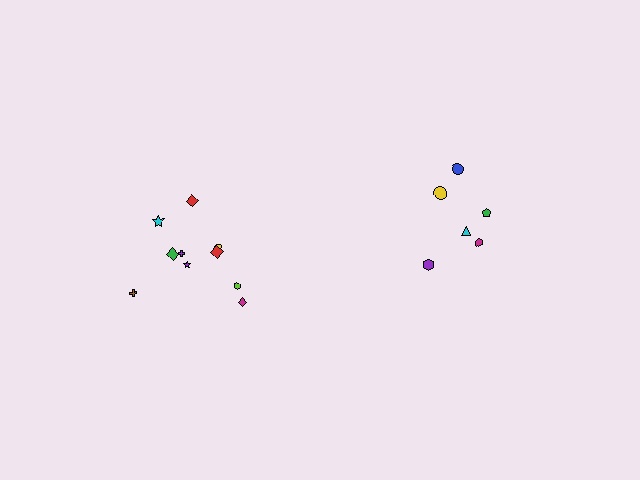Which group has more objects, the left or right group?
The left group.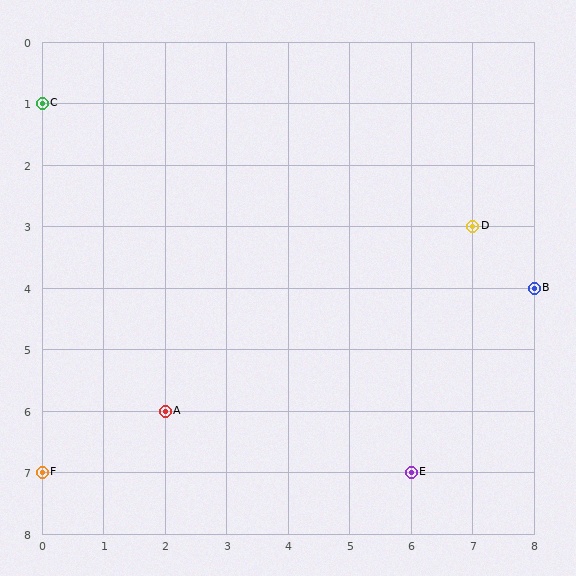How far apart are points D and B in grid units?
Points D and B are 1 column and 1 row apart (about 1.4 grid units diagonally).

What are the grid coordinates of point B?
Point B is at grid coordinates (8, 4).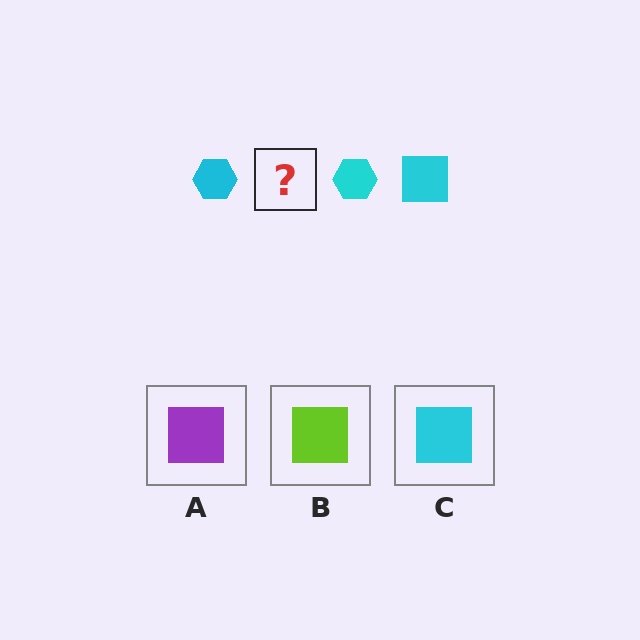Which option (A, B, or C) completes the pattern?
C.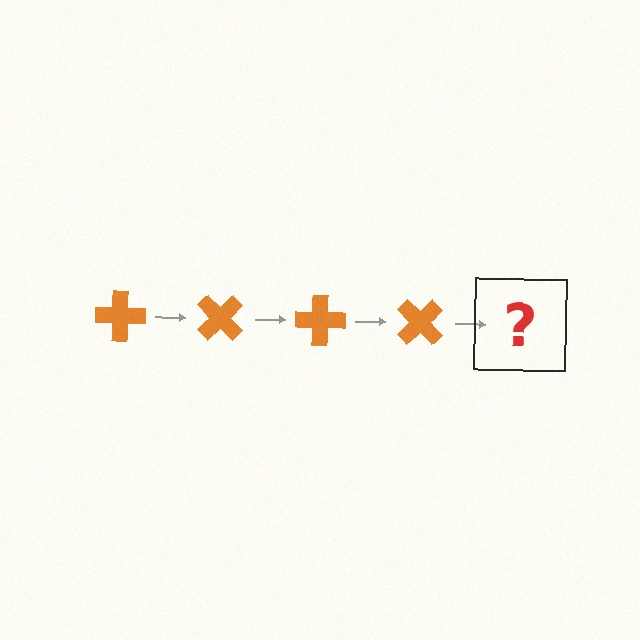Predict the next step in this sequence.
The next step is an orange cross rotated 180 degrees.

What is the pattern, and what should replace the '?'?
The pattern is that the cross rotates 45 degrees each step. The '?' should be an orange cross rotated 180 degrees.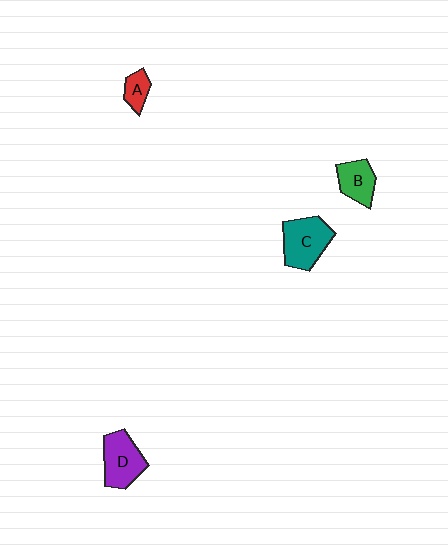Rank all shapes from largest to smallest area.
From largest to smallest: C (teal), D (purple), B (green), A (red).